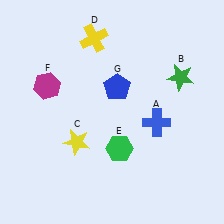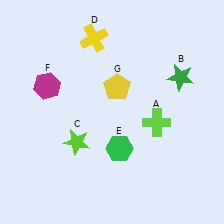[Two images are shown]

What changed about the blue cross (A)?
In Image 1, A is blue. In Image 2, it changed to lime.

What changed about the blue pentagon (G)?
In Image 1, G is blue. In Image 2, it changed to yellow.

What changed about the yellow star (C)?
In Image 1, C is yellow. In Image 2, it changed to lime.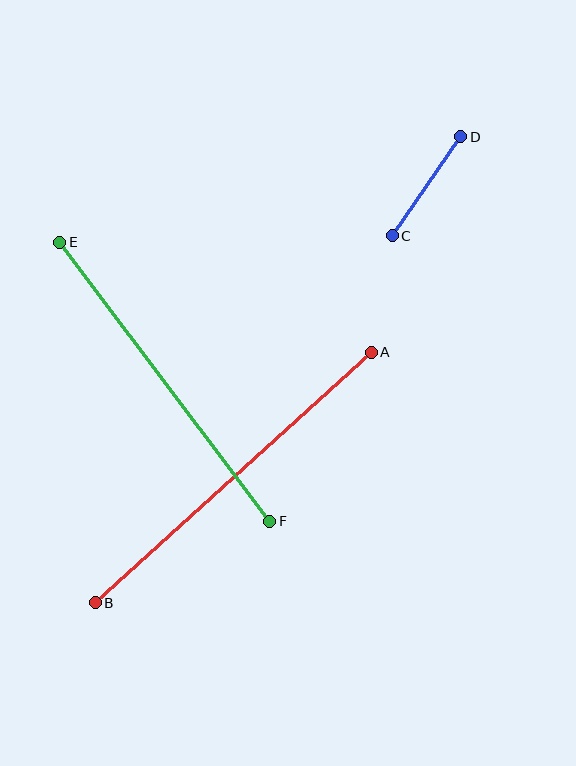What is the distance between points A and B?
The distance is approximately 373 pixels.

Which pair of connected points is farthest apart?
Points A and B are farthest apart.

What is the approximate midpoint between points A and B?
The midpoint is at approximately (233, 478) pixels.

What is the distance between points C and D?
The distance is approximately 120 pixels.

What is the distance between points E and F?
The distance is approximately 349 pixels.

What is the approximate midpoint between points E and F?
The midpoint is at approximately (165, 382) pixels.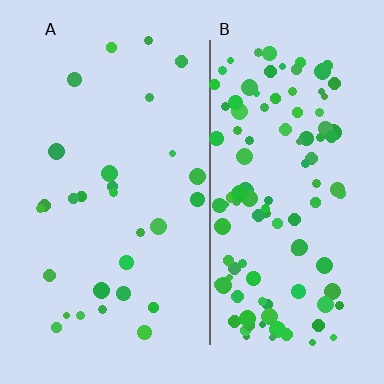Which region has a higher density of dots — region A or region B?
B (the right).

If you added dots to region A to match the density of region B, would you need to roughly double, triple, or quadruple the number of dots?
Approximately quadruple.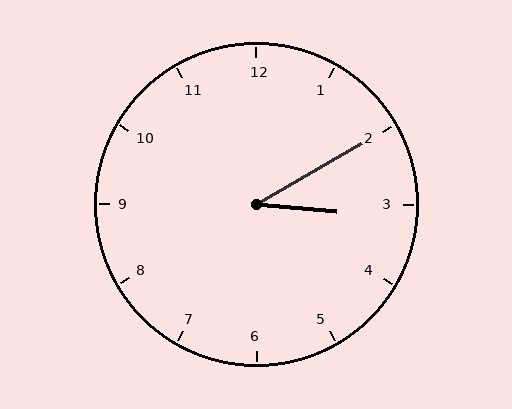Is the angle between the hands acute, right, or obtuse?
It is acute.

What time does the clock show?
3:10.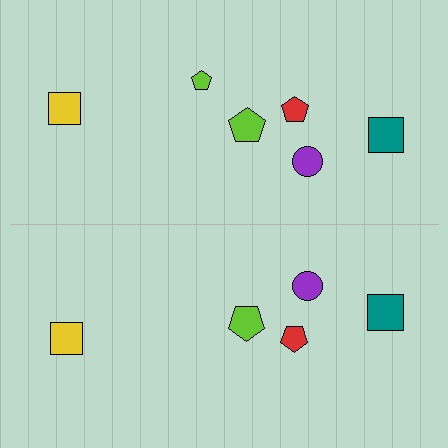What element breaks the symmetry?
A lime pentagon is missing from the bottom side.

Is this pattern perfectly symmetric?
No, the pattern is not perfectly symmetric. A lime pentagon is missing from the bottom side.